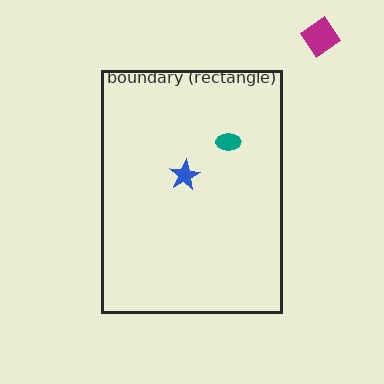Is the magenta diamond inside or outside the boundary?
Outside.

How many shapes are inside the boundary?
2 inside, 1 outside.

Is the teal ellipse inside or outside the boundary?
Inside.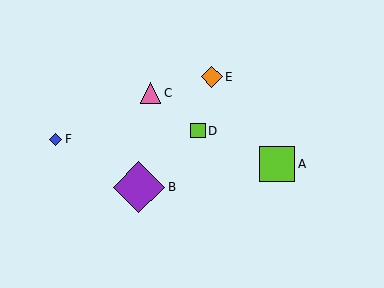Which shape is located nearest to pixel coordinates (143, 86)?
The pink triangle (labeled C) at (151, 93) is nearest to that location.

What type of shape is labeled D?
Shape D is a lime square.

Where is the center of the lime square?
The center of the lime square is at (277, 164).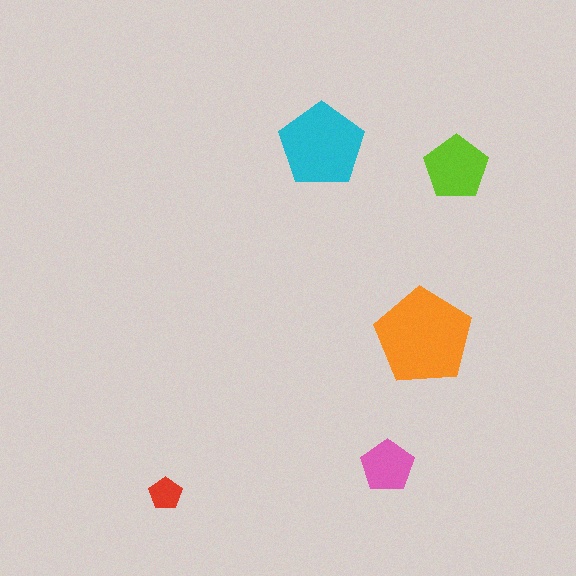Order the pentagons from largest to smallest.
the orange one, the cyan one, the lime one, the pink one, the red one.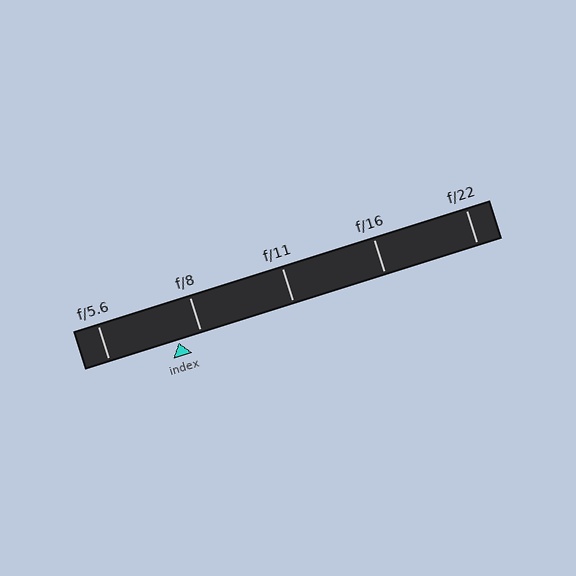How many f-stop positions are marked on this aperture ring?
There are 5 f-stop positions marked.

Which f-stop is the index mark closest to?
The index mark is closest to f/8.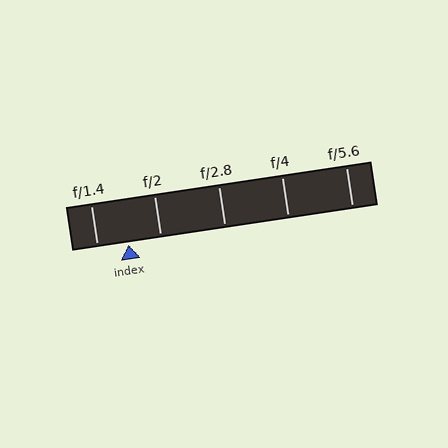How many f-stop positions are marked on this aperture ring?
There are 5 f-stop positions marked.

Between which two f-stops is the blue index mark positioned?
The index mark is between f/1.4 and f/2.